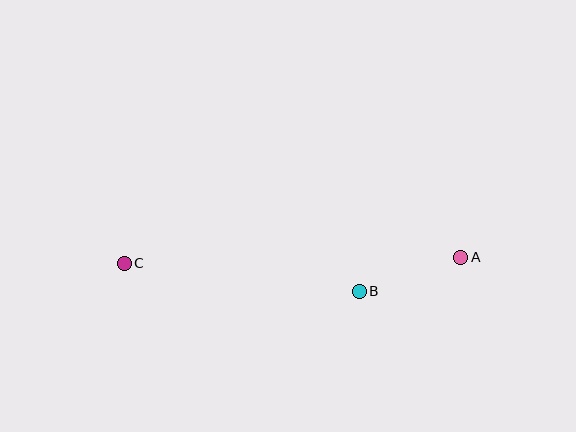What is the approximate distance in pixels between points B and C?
The distance between B and C is approximately 237 pixels.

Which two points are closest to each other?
Points A and B are closest to each other.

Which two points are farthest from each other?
Points A and C are farthest from each other.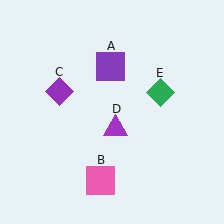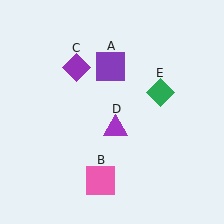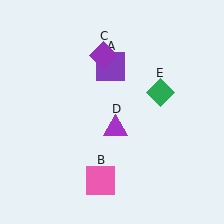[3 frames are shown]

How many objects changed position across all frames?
1 object changed position: purple diamond (object C).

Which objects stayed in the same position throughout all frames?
Purple square (object A) and pink square (object B) and purple triangle (object D) and green diamond (object E) remained stationary.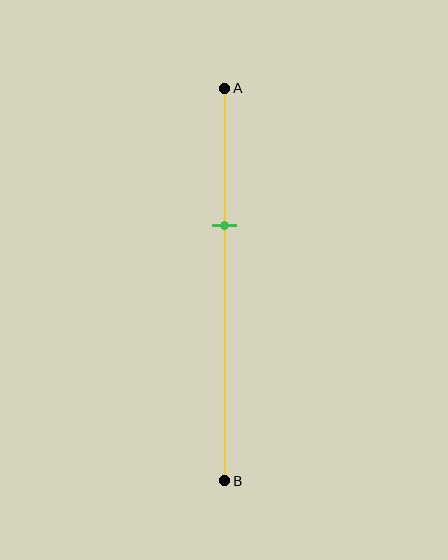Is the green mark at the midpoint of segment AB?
No, the mark is at about 35% from A, not at the 50% midpoint.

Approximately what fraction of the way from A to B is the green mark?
The green mark is approximately 35% of the way from A to B.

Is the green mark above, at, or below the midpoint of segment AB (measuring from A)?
The green mark is above the midpoint of segment AB.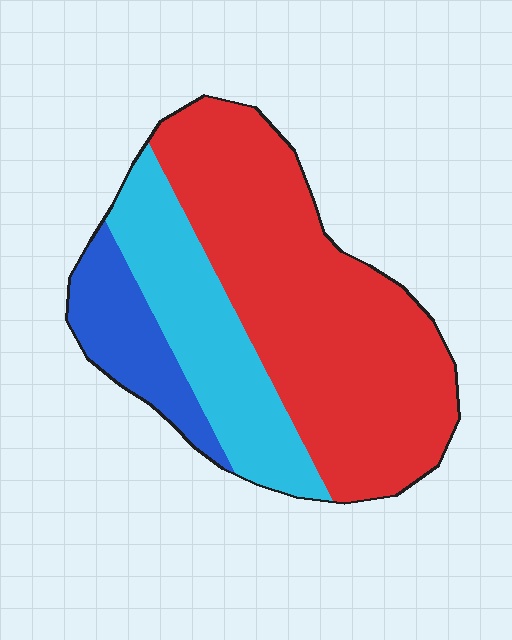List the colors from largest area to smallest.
From largest to smallest: red, cyan, blue.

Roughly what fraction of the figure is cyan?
Cyan covers roughly 25% of the figure.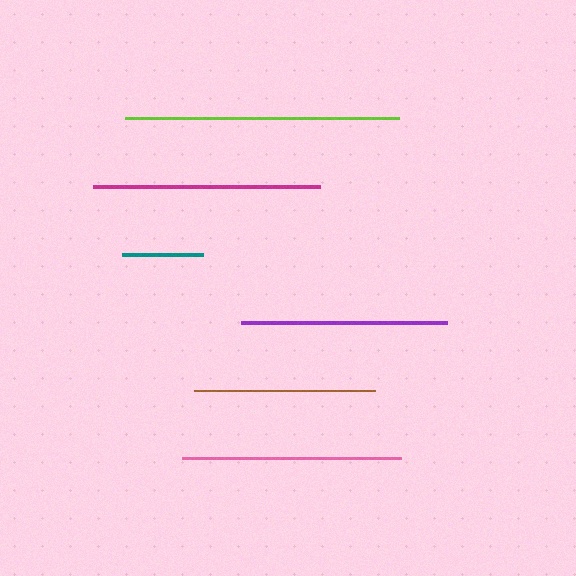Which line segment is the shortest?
The teal line is the shortest at approximately 81 pixels.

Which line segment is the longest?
The lime line is the longest at approximately 274 pixels.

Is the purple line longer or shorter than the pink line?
The pink line is longer than the purple line.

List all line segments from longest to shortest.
From longest to shortest: lime, magenta, pink, purple, brown, teal.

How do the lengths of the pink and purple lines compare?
The pink and purple lines are approximately the same length.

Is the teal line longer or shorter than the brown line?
The brown line is longer than the teal line.